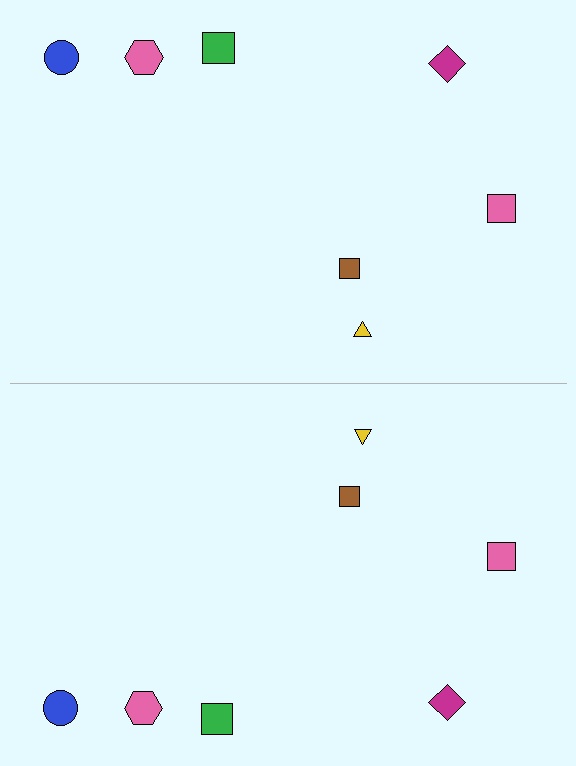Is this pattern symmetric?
Yes, this pattern has bilateral (reflection) symmetry.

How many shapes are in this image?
There are 14 shapes in this image.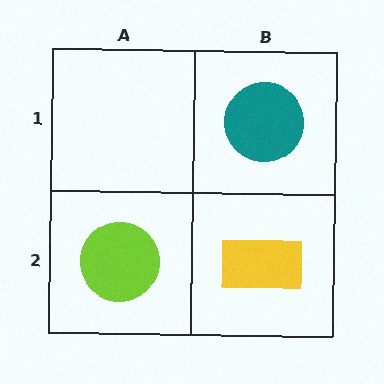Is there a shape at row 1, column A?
No, that cell is empty.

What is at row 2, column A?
A lime circle.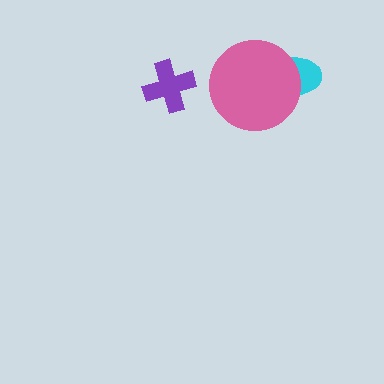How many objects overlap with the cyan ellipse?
1 object overlaps with the cyan ellipse.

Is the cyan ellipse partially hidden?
Yes, it is partially covered by another shape.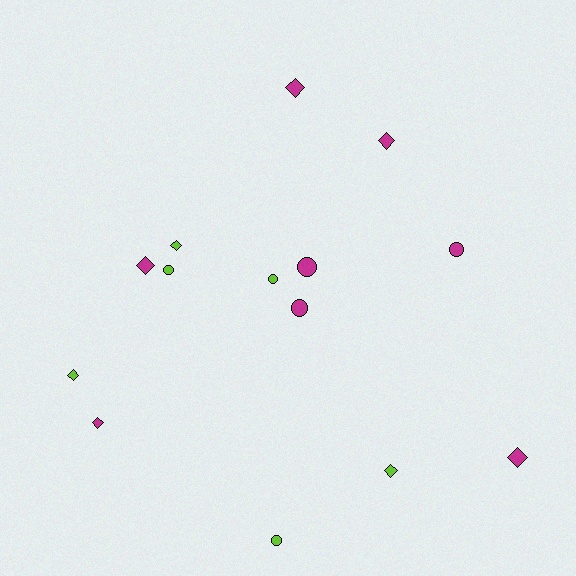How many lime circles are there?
There are 3 lime circles.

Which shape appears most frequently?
Diamond, with 8 objects.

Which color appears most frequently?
Magenta, with 8 objects.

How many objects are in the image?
There are 14 objects.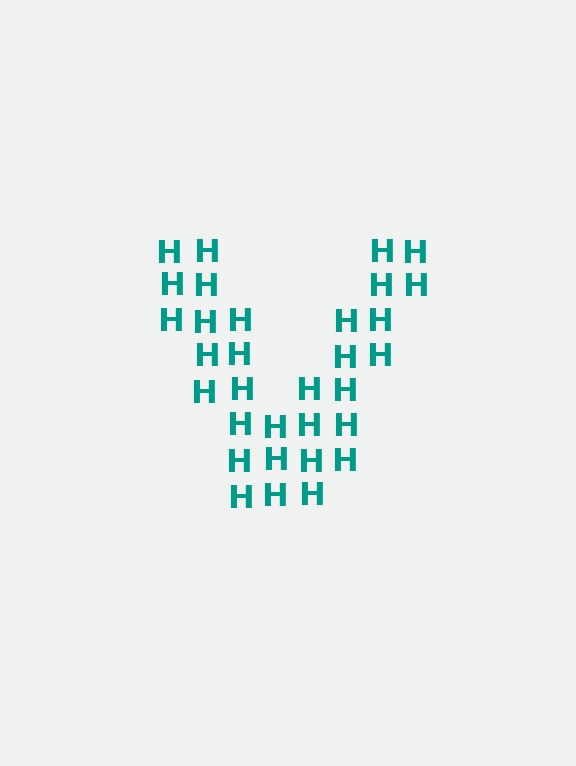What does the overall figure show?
The overall figure shows the letter V.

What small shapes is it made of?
It is made of small letter H's.